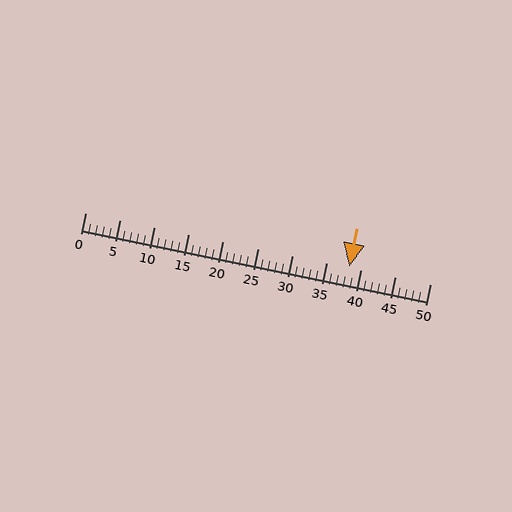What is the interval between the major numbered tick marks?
The major tick marks are spaced 5 units apart.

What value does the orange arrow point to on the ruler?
The orange arrow points to approximately 38.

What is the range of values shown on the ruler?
The ruler shows values from 0 to 50.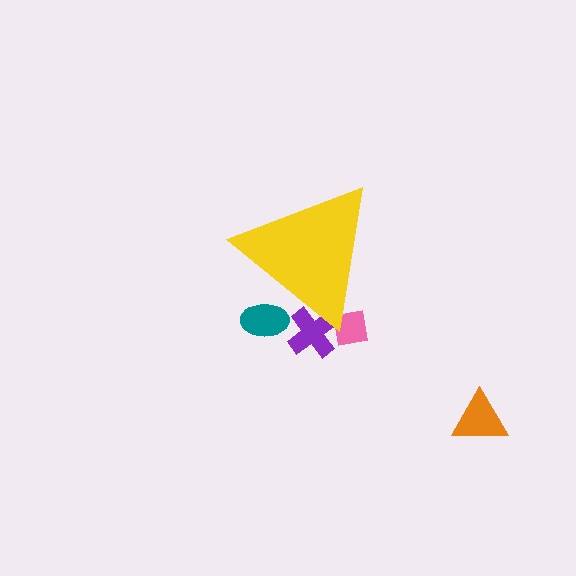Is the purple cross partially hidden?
Yes, the purple cross is partially hidden behind the yellow triangle.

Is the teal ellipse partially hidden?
Yes, the teal ellipse is partially hidden behind the yellow triangle.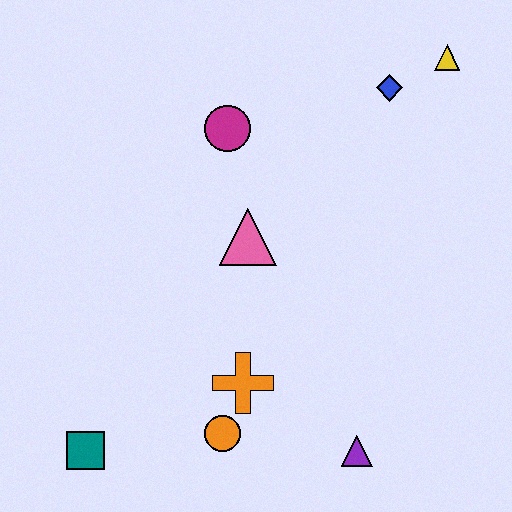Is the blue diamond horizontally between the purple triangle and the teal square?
No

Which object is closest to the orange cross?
The orange circle is closest to the orange cross.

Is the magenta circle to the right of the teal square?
Yes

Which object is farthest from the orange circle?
The yellow triangle is farthest from the orange circle.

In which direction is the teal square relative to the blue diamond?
The teal square is below the blue diamond.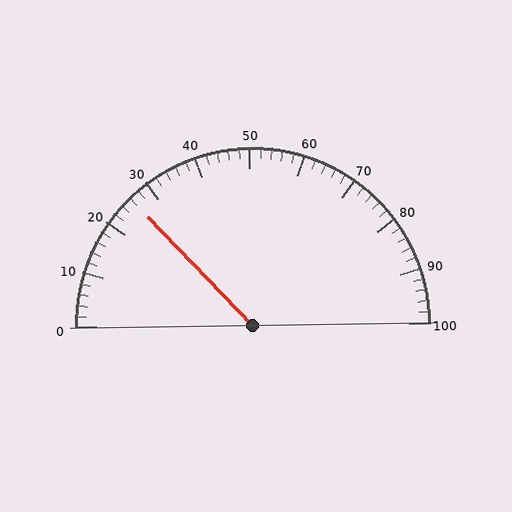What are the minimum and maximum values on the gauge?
The gauge ranges from 0 to 100.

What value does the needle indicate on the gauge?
The needle indicates approximately 26.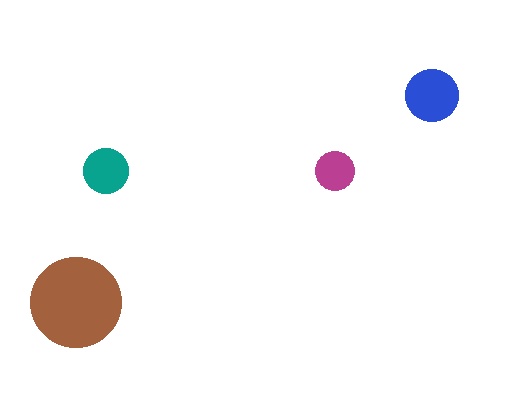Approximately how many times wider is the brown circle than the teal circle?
About 2 times wider.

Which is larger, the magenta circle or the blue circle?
The blue one.